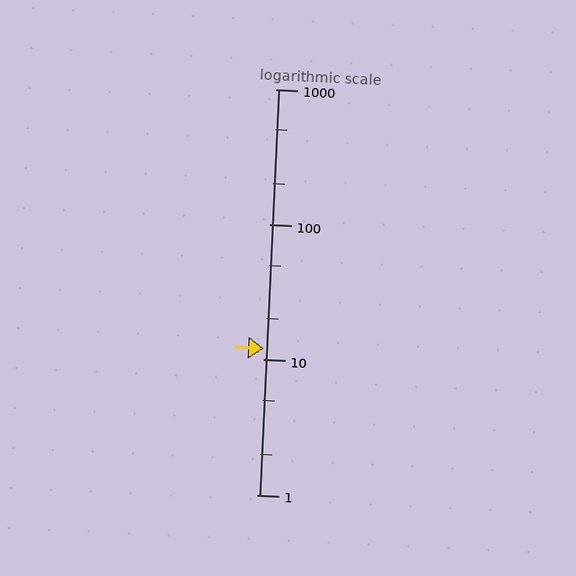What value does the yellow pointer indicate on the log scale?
The pointer indicates approximately 12.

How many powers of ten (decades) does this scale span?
The scale spans 3 decades, from 1 to 1000.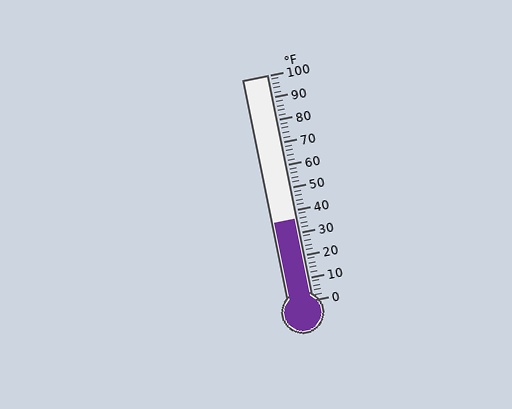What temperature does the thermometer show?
The thermometer shows approximately 36°F.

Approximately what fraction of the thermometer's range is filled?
The thermometer is filled to approximately 35% of its range.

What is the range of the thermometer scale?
The thermometer scale ranges from 0°F to 100°F.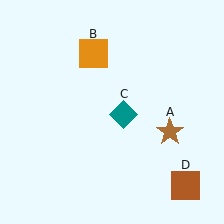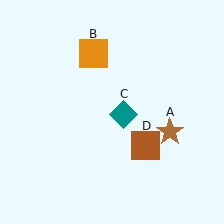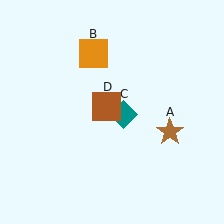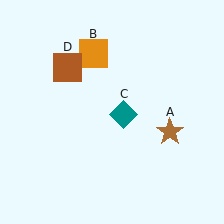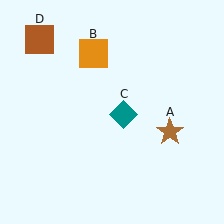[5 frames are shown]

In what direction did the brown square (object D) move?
The brown square (object D) moved up and to the left.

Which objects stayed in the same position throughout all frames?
Brown star (object A) and orange square (object B) and teal diamond (object C) remained stationary.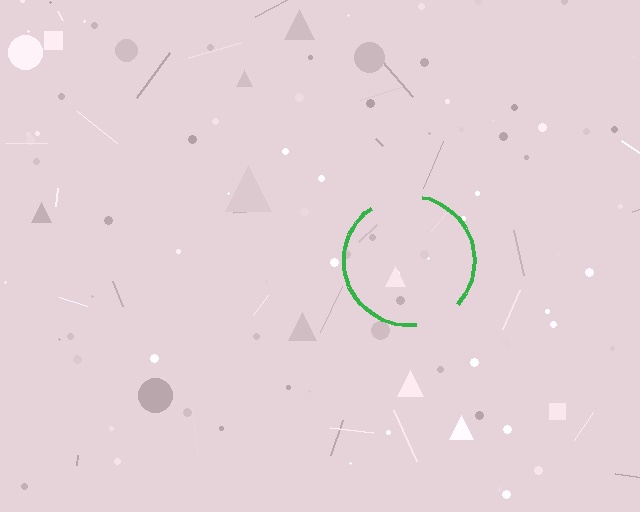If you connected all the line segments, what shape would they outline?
They would outline a circle.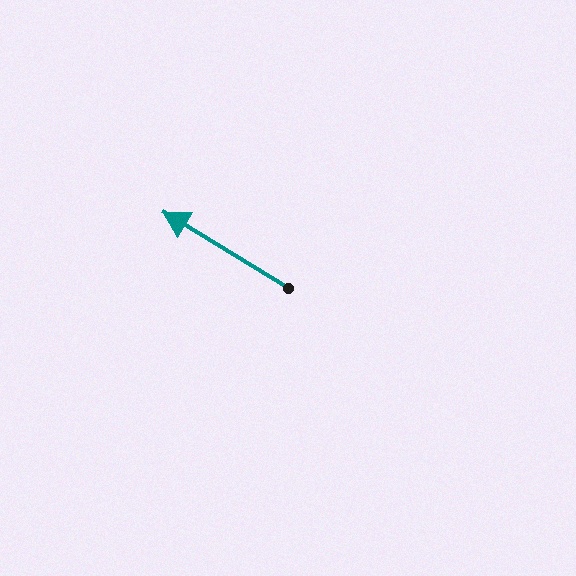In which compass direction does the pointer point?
Northwest.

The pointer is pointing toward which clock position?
Roughly 10 o'clock.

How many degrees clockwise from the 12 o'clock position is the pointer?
Approximately 302 degrees.